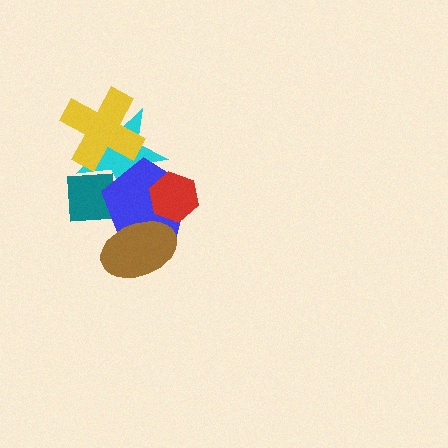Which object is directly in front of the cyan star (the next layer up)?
The blue pentagon is directly in front of the cyan star.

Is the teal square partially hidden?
Yes, it is partially covered by another shape.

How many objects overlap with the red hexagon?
1 object overlaps with the red hexagon.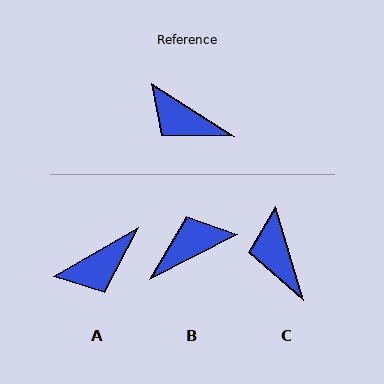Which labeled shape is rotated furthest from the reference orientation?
B, about 120 degrees away.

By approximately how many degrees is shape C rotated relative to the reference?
Approximately 41 degrees clockwise.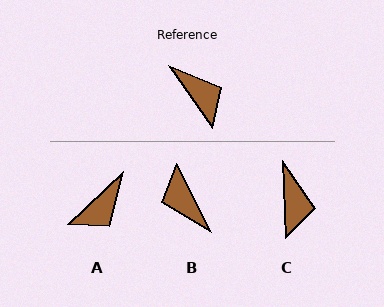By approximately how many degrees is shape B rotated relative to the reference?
Approximately 172 degrees counter-clockwise.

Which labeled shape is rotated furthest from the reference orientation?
B, about 172 degrees away.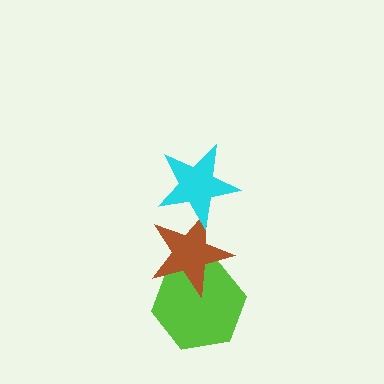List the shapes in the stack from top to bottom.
From top to bottom: the cyan star, the brown star, the lime hexagon.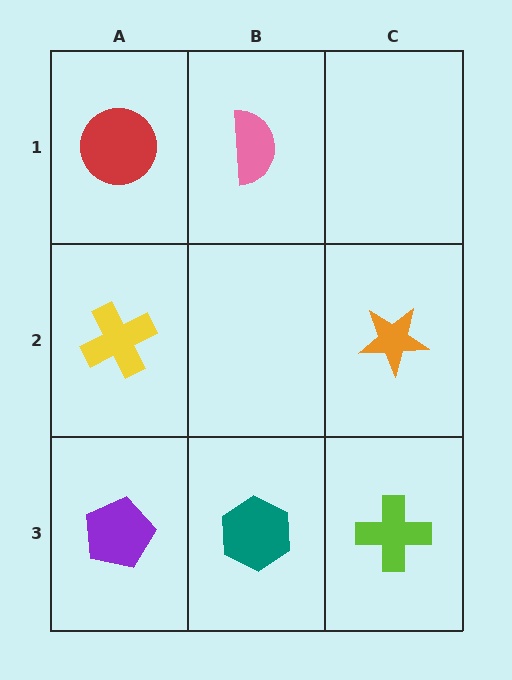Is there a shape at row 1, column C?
No, that cell is empty.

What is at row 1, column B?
A pink semicircle.